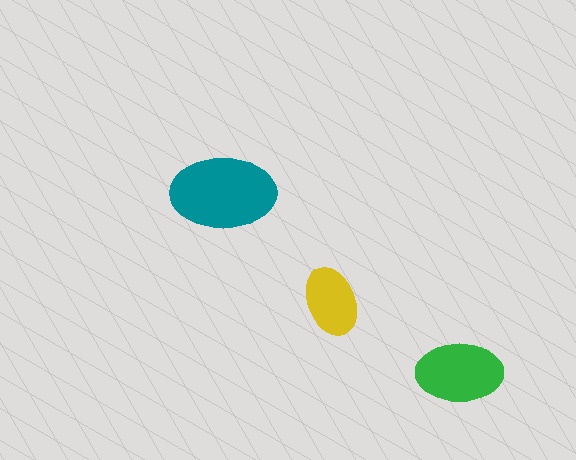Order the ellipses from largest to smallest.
the teal one, the green one, the yellow one.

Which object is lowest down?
The green ellipse is bottommost.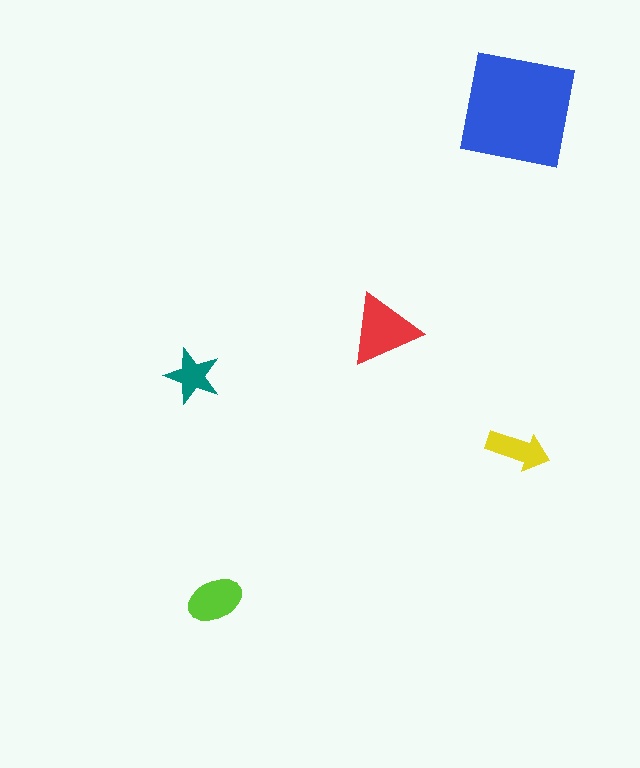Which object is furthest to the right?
The yellow arrow is rightmost.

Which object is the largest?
The blue square.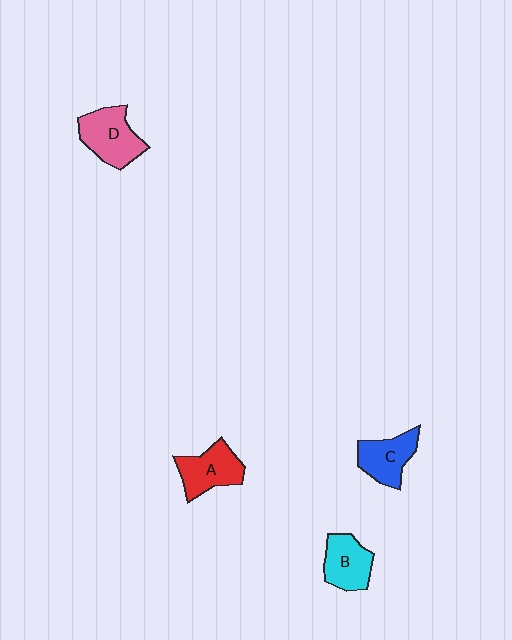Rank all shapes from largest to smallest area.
From largest to smallest: D (pink), A (red), C (blue), B (cyan).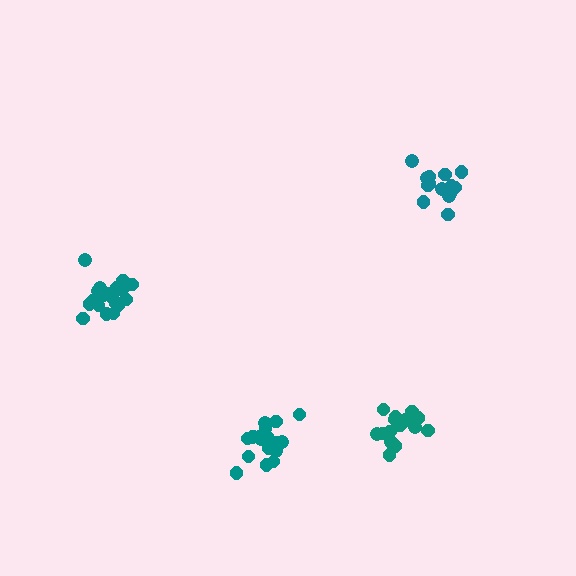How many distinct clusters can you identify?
There are 4 distinct clusters.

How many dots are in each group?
Group 1: 14 dots, Group 2: 18 dots, Group 3: 20 dots, Group 4: 15 dots (67 total).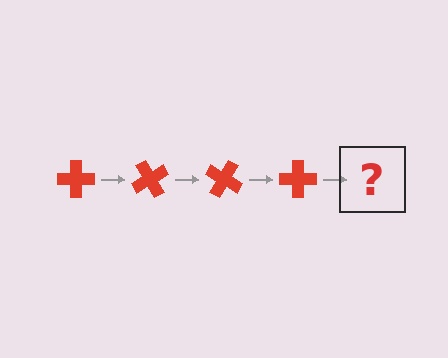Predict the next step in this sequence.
The next step is a red cross rotated 240 degrees.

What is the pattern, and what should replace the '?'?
The pattern is that the cross rotates 60 degrees each step. The '?' should be a red cross rotated 240 degrees.